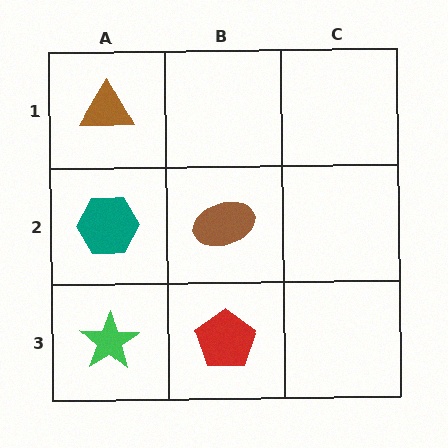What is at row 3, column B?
A red pentagon.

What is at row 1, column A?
A brown triangle.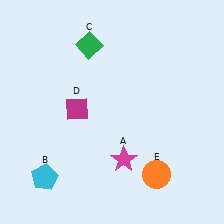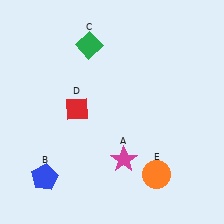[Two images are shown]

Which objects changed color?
B changed from cyan to blue. D changed from magenta to red.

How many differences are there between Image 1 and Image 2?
There are 2 differences between the two images.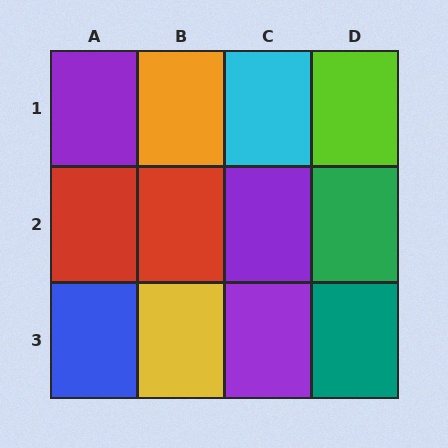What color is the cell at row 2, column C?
Purple.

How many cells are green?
1 cell is green.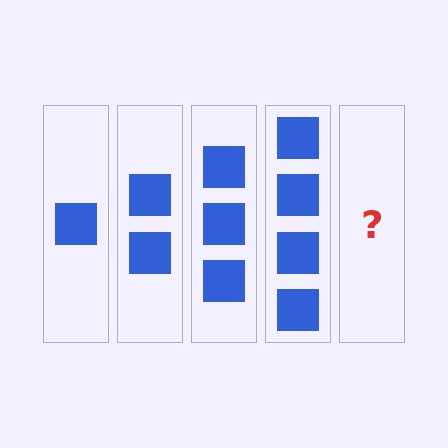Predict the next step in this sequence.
The next step is 5 squares.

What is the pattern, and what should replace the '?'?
The pattern is that each step adds one more square. The '?' should be 5 squares.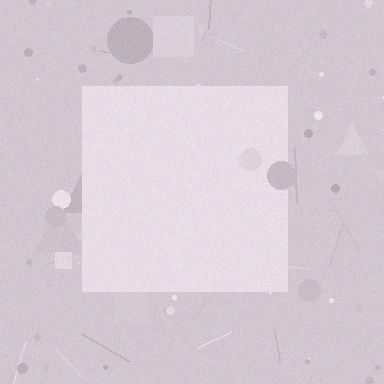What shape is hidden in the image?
A square is hidden in the image.